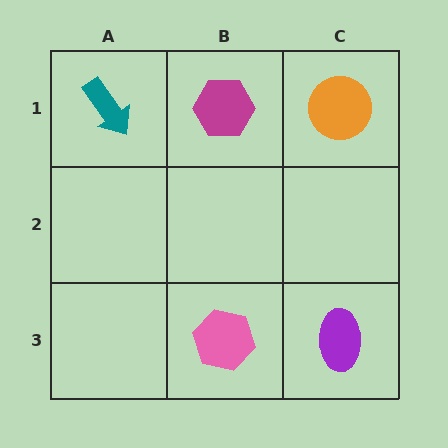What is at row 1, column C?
An orange circle.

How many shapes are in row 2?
0 shapes.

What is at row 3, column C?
A purple ellipse.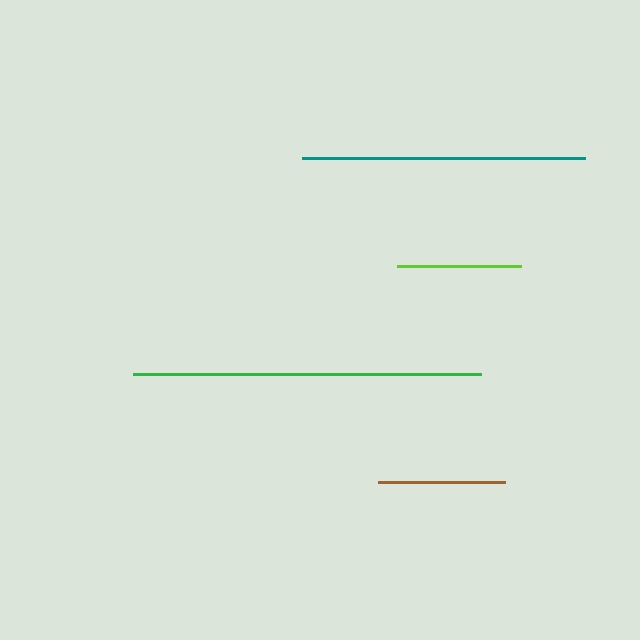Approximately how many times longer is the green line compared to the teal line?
The green line is approximately 1.2 times the length of the teal line.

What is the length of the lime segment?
The lime segment is approximately 125 pixels long.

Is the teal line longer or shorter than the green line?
The green line is longer than the teal line.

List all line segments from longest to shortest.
From longest to shortest: green, teal, brown, lime.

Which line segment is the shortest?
The lime line is the shortest at approximately 125 pixels.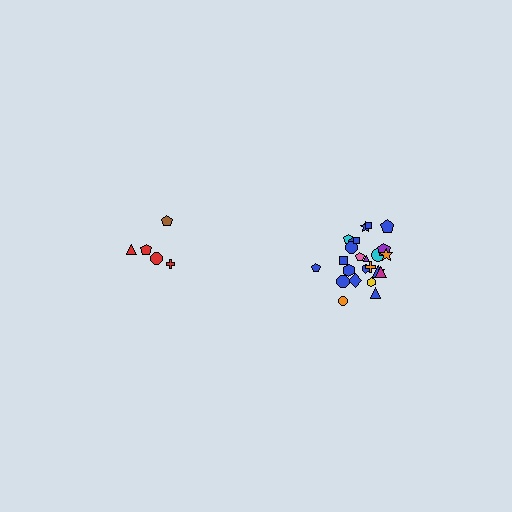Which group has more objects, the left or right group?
The right group.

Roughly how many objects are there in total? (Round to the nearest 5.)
Roughly 30 objects in total.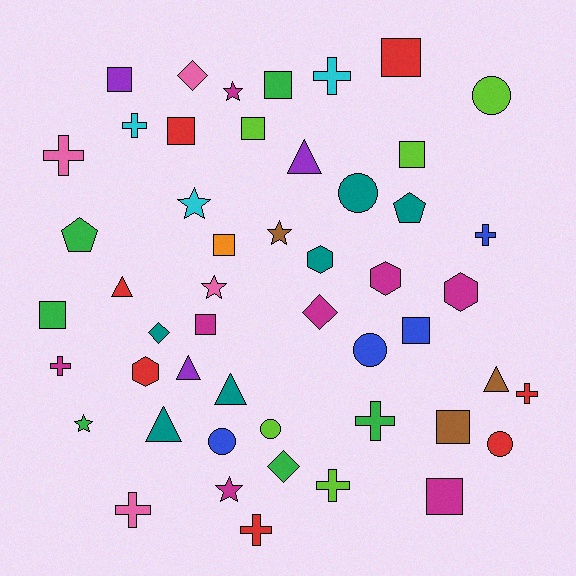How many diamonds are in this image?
There are 4 diamonds.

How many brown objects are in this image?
There are 3 brown objects.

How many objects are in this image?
There are 50 objects.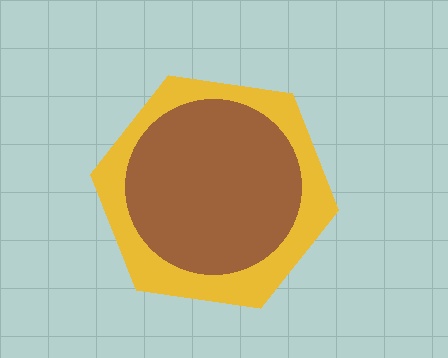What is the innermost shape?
The brown circle.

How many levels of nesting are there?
2.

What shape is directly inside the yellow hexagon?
The brown circle.